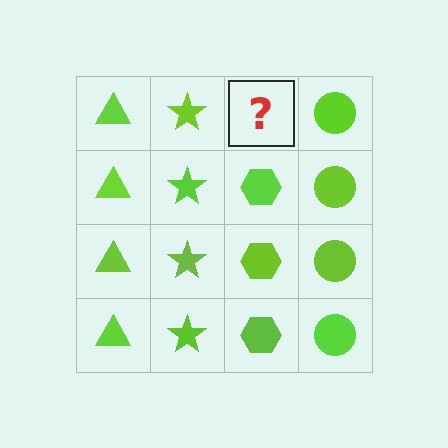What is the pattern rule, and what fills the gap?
The rule is that each column has a consistent shape. The gap should be filled with a lime hexagon.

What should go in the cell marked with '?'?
The missing cell should contain a lime hexagon.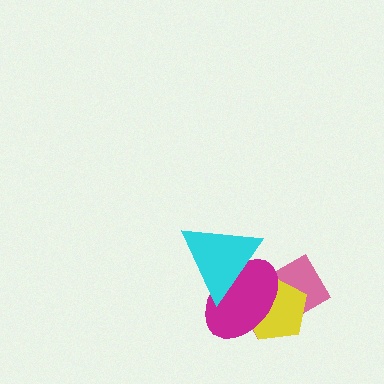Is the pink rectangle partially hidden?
Yes, it is partially covered by another shape.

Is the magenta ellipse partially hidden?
Yes, it is partially covered by another shape.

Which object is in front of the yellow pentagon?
The magenta ellipse is in front of the yellow pentagon.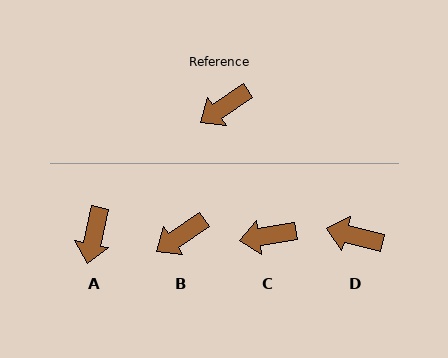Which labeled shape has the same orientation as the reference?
B.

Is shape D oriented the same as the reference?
No, it is off by about 48 degrees.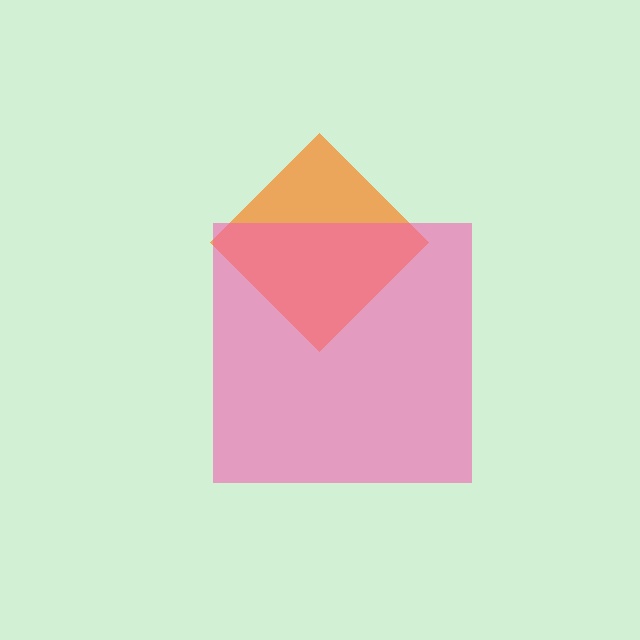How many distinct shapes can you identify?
There are 2 distinct shapes: an orange diamond, a pink square.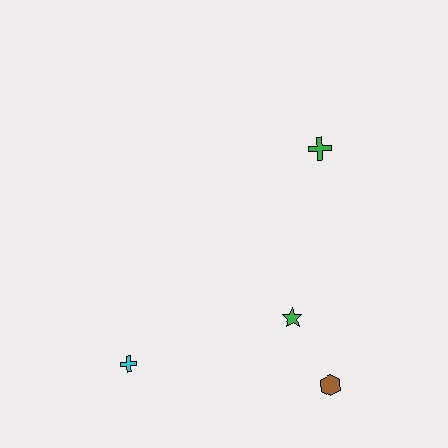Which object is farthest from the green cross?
The cyan cross is farthest from the green cross.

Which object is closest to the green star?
The brown hexagon is closest to the green star.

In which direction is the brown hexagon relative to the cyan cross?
The brown hexagon is to the right of the cyan cross.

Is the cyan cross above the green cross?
No